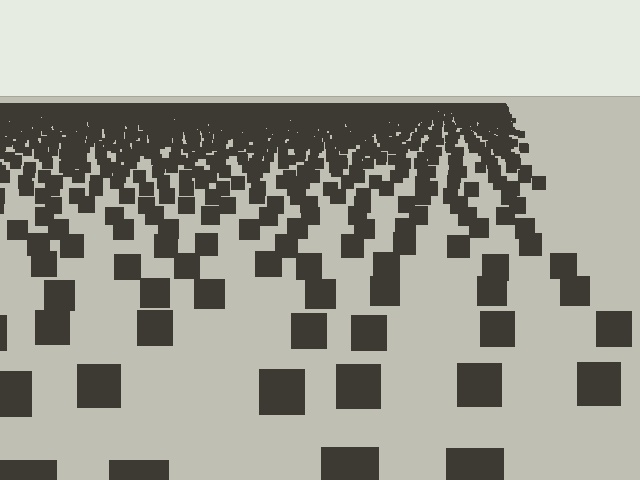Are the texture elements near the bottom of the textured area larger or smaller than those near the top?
Larger. Near the bottom, elements are closer to the viewer and appear at a bigger on-screen size.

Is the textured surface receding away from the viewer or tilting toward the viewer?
The surface is receding away from the viewer. Texture elements get smaller and denser toward the top.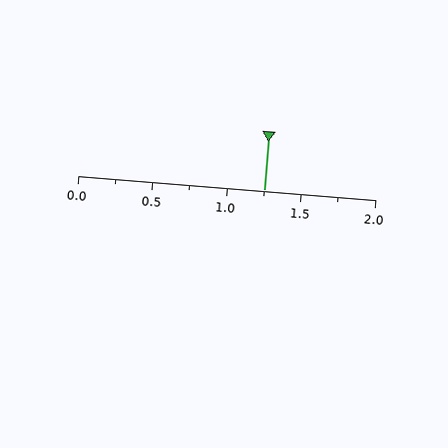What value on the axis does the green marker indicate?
The marker indicates approximately 1.25.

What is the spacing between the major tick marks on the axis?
The major ticks are spaced 0.5 apart.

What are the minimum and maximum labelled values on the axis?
The axis runs from 0.0 to 2.0.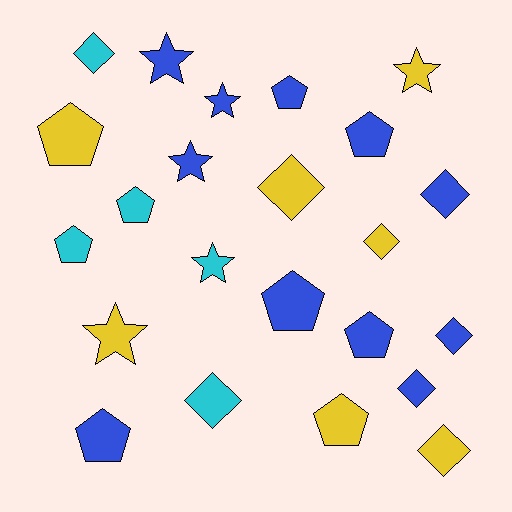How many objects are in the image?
There are 23 objects.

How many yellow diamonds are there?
There are 3 yellow diamonds.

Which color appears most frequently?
Blue, with 11 objects.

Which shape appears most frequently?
Pentagon, with 9 objects.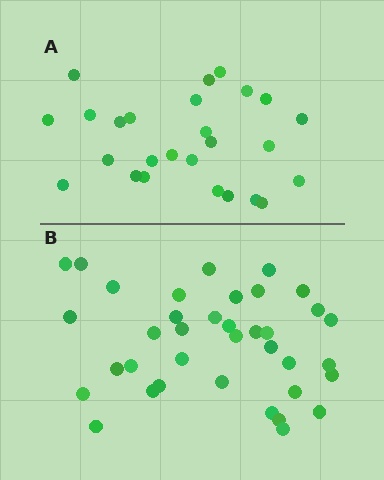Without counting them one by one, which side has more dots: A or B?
Region B (the bottom region) has more dots.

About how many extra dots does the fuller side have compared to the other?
Region B has roughly 12 or so more dots than region A.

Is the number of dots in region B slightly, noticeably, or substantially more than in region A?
Region B has noticeably more, but not dramatically so. The ratio is roughly 1.4 to 1.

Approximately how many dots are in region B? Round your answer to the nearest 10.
About 40 dots. (The exact count is 37, which rounds to 40.)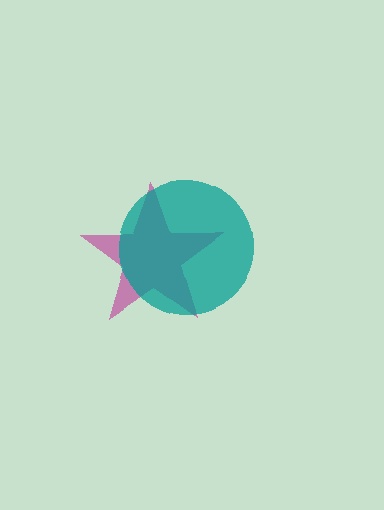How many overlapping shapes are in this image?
There are 2 overlapping shapes in the image.